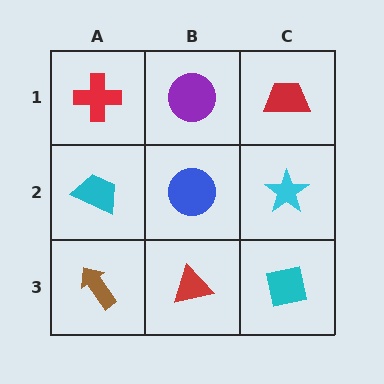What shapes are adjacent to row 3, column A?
A cyan trapezoid (row 2, column A), a red triangle (row 3, column B).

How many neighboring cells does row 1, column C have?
2.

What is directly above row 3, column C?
A cyan star.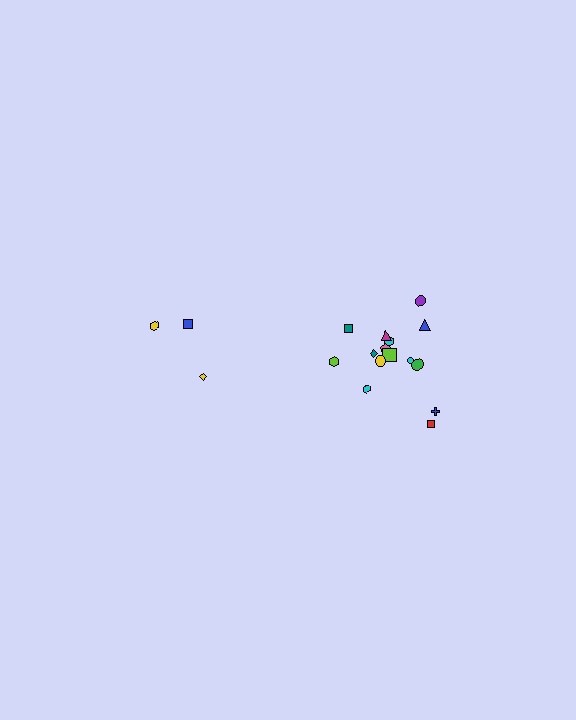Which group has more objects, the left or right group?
The right group.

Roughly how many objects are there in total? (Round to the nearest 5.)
Roughly 20 objects in total.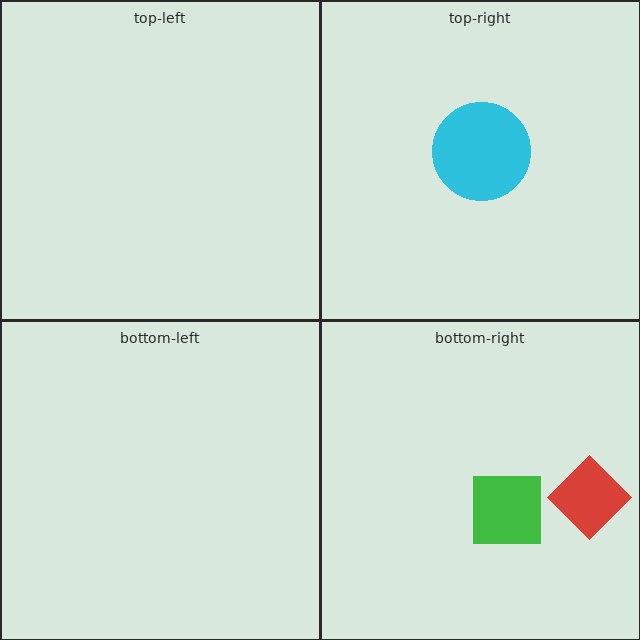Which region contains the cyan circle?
The top-right region.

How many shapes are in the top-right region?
1.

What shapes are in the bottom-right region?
The green square, the red diamond.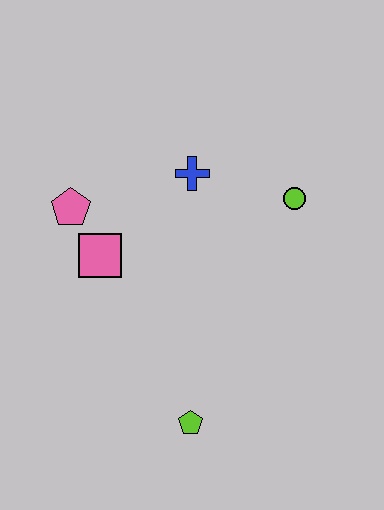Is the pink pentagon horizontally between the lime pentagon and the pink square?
No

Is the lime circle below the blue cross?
Yes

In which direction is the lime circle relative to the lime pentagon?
The lime circle is above the lime pentagon.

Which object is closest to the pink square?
The pink pentagon is closest to the pink square.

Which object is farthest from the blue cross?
The lime pentagon is farthest from the blue cross.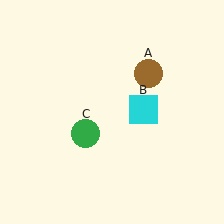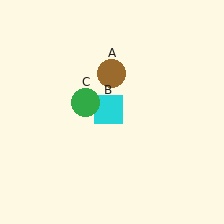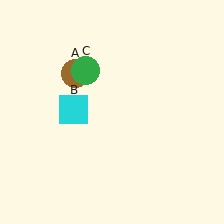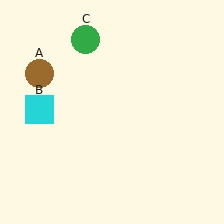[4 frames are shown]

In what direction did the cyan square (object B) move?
The cyan square (object B) moved left.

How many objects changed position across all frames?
3 objects changed position: brown circle (object A), cyan square (object B), green circle (object C).